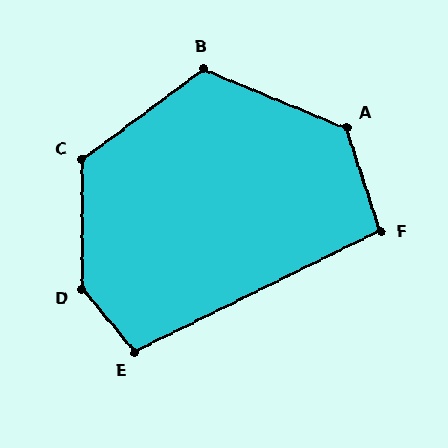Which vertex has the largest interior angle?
D, at approximately 140 degrees.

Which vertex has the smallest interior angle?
F, at approximately 99 degrees.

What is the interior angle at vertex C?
Approximately 126 degrees (obtuse).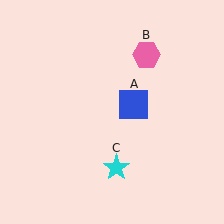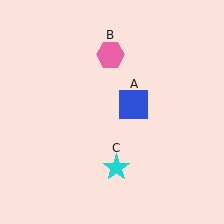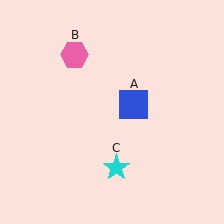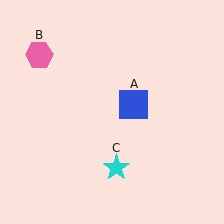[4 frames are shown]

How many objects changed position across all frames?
1 object changed position: pink hexagon (object B).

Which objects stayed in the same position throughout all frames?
Blue square (object A) and cyan star (object C) remained stationary.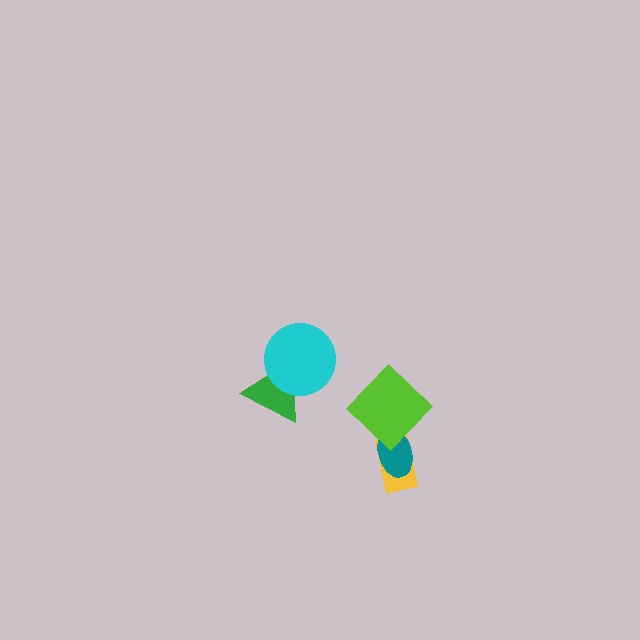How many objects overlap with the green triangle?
1 object overlaps with the green triangle.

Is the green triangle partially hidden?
Yes, it is partially covered by another shape.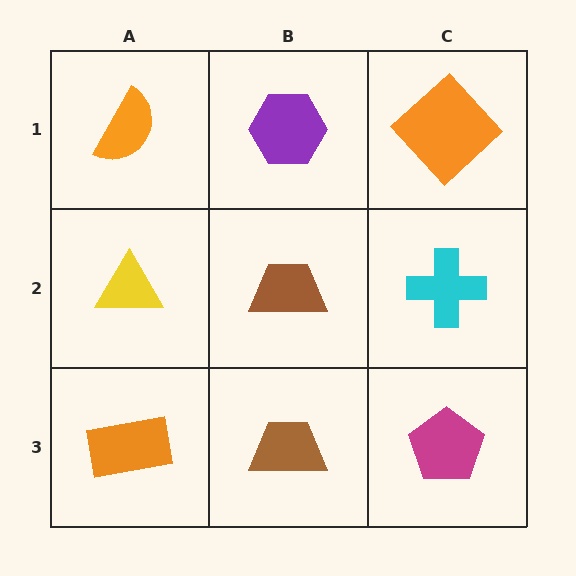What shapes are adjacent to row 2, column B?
A purple hexagon (row 1, column B), a brown trapezoid (row 3, column B), a yellow triangle (row 2, column A), a cyan cross (row 2, column C).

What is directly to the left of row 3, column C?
A brown trapezoid.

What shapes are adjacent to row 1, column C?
A cyan cross (row 2, column C), a purple hexagon (row 1, column B).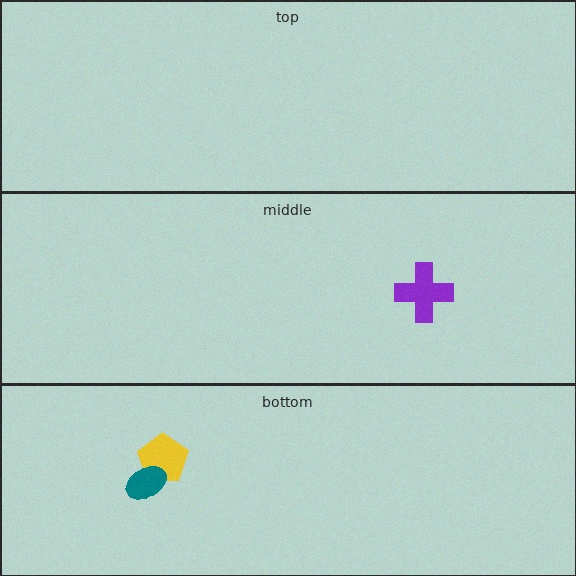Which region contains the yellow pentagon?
The bottom region.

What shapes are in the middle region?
The purple cross.